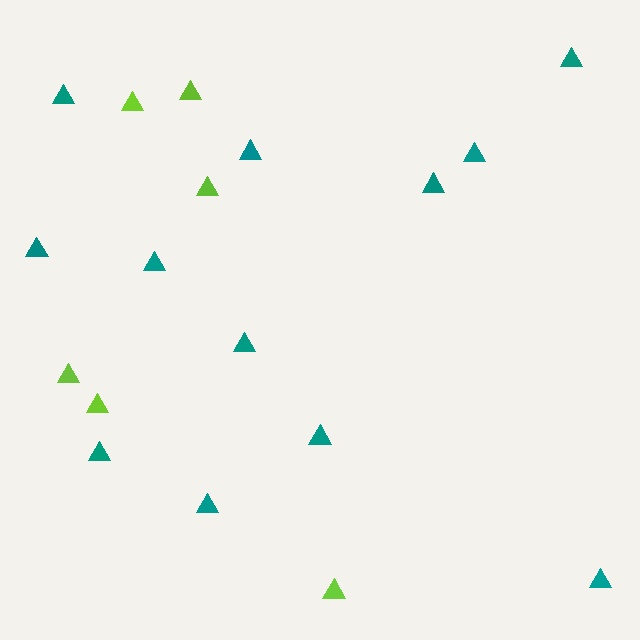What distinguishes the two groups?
There are 2 groups: one group of teal triangles (12) and one group of lime triangles (6).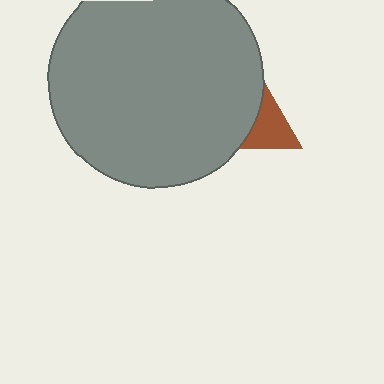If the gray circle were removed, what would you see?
You would see the complete brown triangle.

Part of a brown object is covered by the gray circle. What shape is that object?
It is a triangle.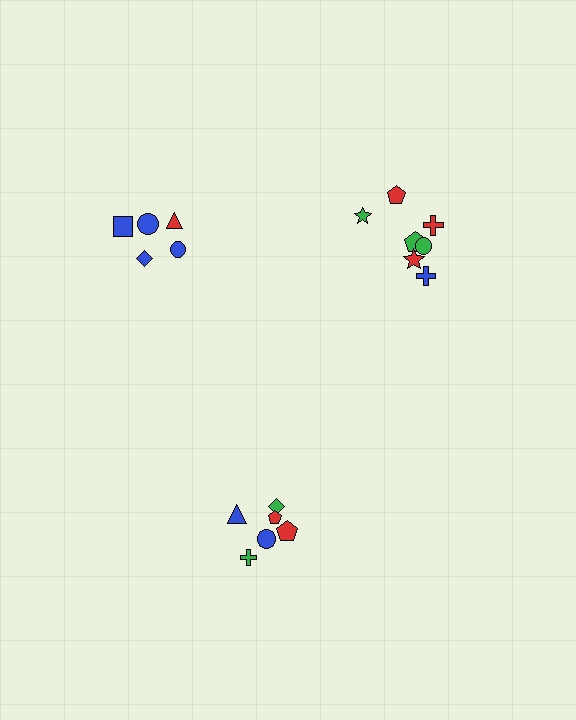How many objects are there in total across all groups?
There are 18 objects.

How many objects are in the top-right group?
There are 7 objects.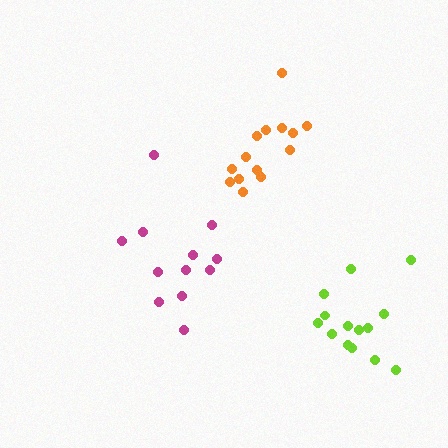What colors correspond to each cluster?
The clusters are colored: magenta, lime, orange.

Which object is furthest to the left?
The magenta cluster is leftmost.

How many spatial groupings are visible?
There are 3 spatial groupings.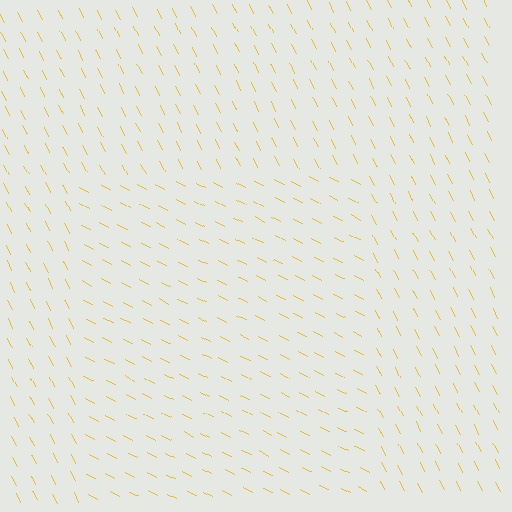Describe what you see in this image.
The image is filled with small yellow line segments. A rectangle region in the image has lines oriented differently from the surrounding lines, creating a visible texture boundary.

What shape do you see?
I see a rectangle.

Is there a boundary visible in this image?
Yes, there is a texture boundary formed by a change in line orientation.